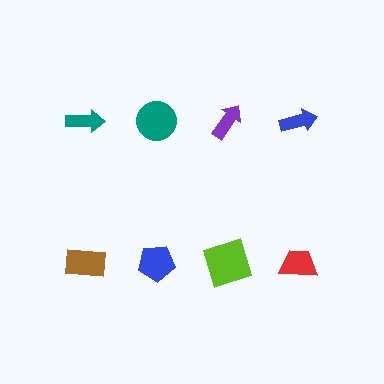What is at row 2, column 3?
A lime square.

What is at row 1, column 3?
A purple arrow.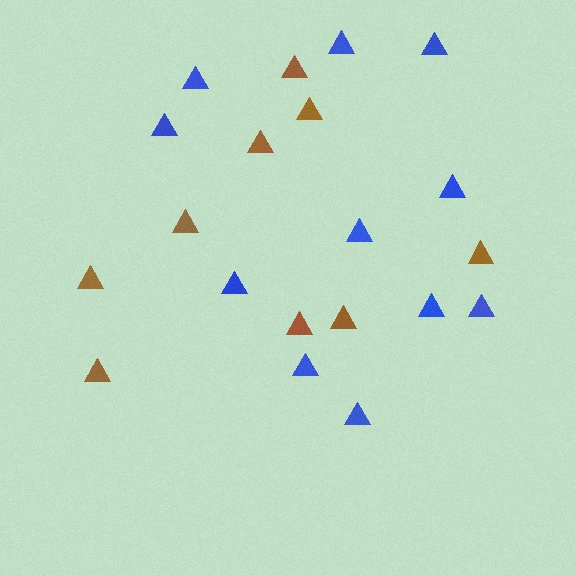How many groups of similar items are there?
There are 2 groups: one group of blue triangles (11) and one group of brown triangles (9).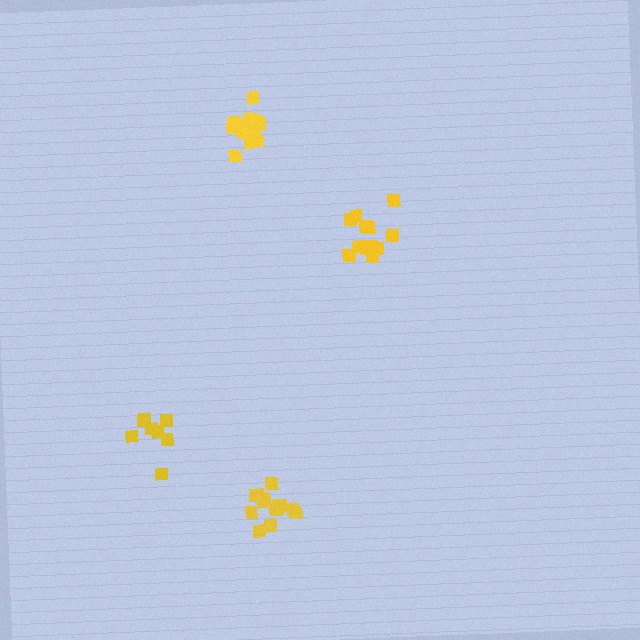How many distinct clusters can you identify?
There are 4 distinct clusters.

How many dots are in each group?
Group 1: 13 dots, Group 2: 13 dots, Group 3: 14 dots, Group 4: 8 dots (48 total).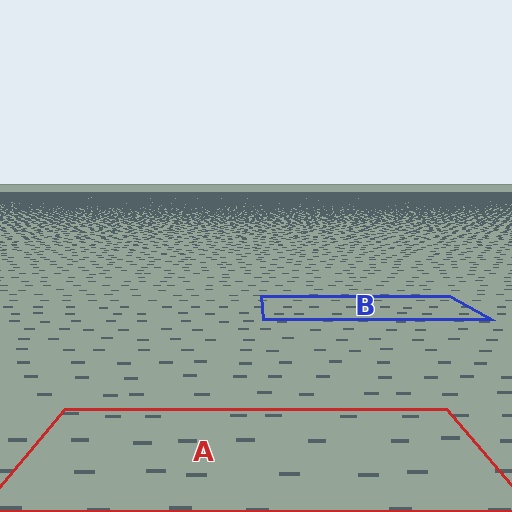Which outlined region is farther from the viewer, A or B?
Region B is farther from the viewer — the texture elements inside it appear smaller and more densely packed.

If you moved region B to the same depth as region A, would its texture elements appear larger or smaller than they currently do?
They would appear larger. At a closer depth, the same texture elements are projected at a bigger on-screen size.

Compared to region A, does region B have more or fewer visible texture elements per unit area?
Region B has more texture elements per unit area — they are packed more densely because it is farther away.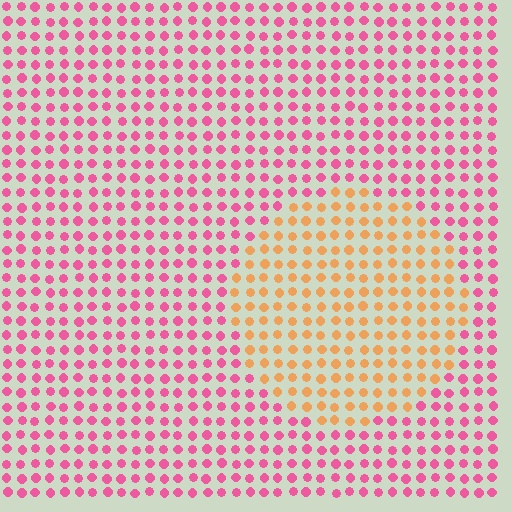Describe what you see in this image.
The image is filled with small pink elements in a uniform arrangement. A circle-shaped region is visible where the elements are tinted to a slightly different hue, forming a subtle color boundary.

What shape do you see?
I see a circle.